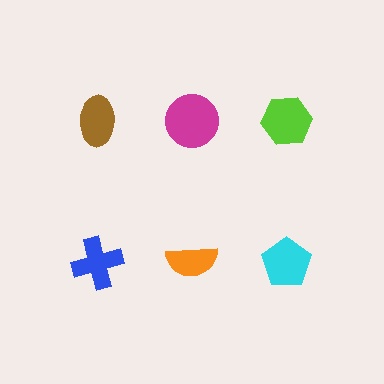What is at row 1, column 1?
A brown ellipse.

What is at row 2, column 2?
An orange semicircle.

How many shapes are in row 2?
3 shapes.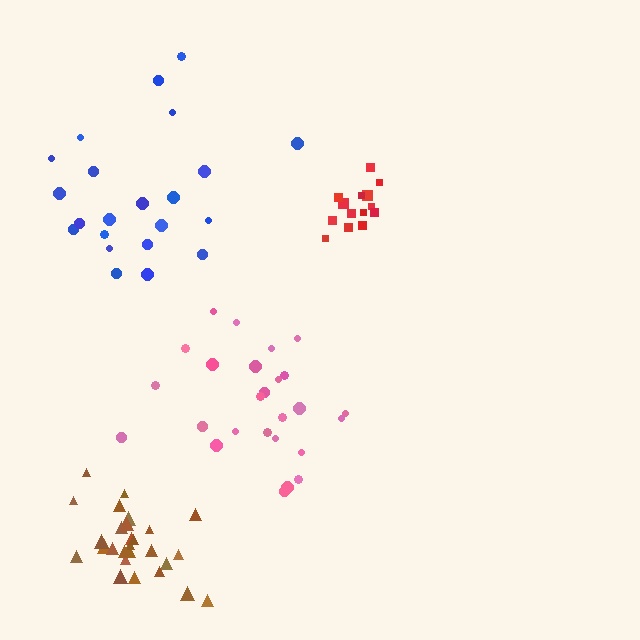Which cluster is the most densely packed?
Red.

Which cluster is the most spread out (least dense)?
Blue.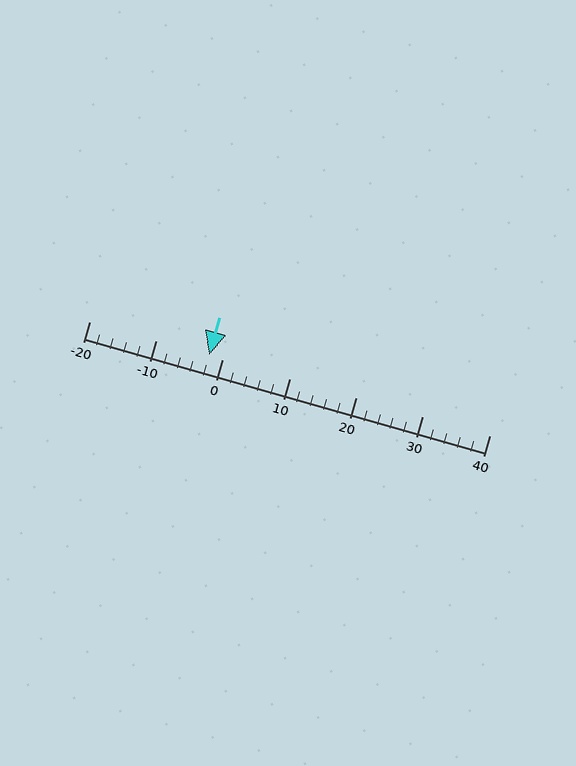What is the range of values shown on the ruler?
The ruler shows values from -20 to 40.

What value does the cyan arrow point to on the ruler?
The cyan arrow points to approximately -2.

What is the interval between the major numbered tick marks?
The major tick marks are spaced 10 units apart.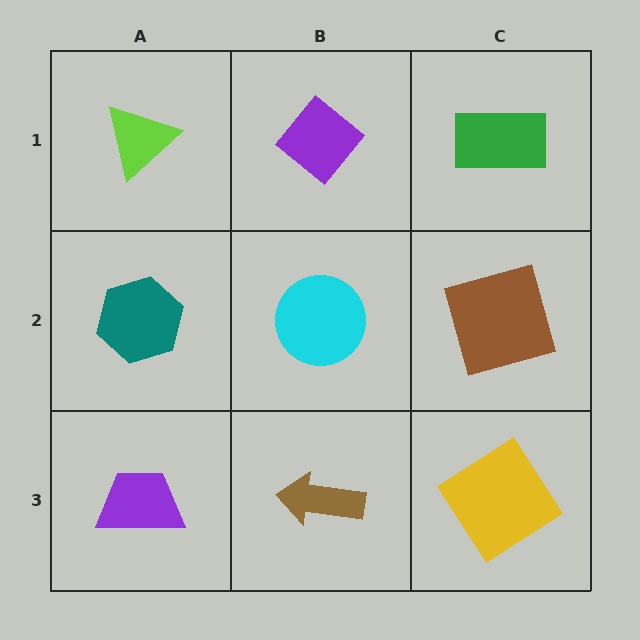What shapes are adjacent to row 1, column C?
A brown square (row 2, column C), a purple diamond (row 1, column B).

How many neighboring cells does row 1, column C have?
2.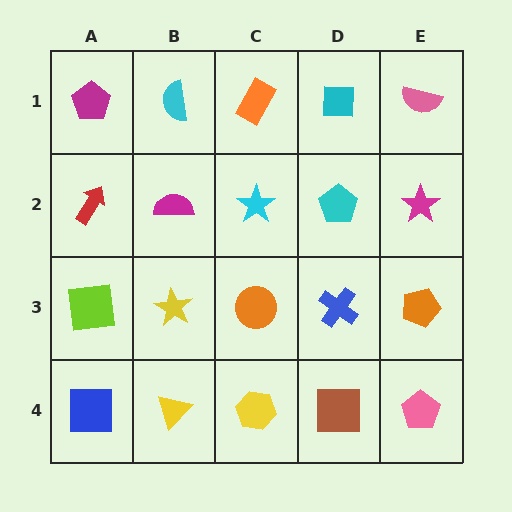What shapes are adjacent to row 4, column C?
An orange circle (row 3, column C), a yellow triangle (row 4, column B), a brown square (row 4, column D).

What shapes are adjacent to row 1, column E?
A magenta star (row 2, column E), a cyan square (row 1, column D).